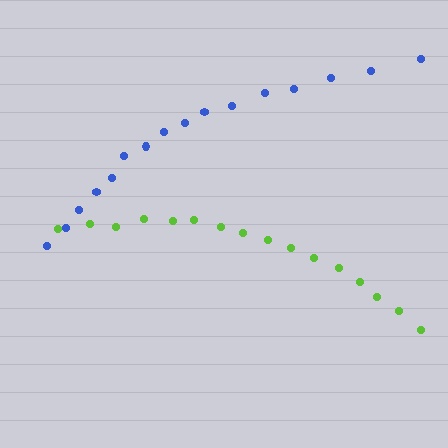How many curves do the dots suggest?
There are 2 distinct paths.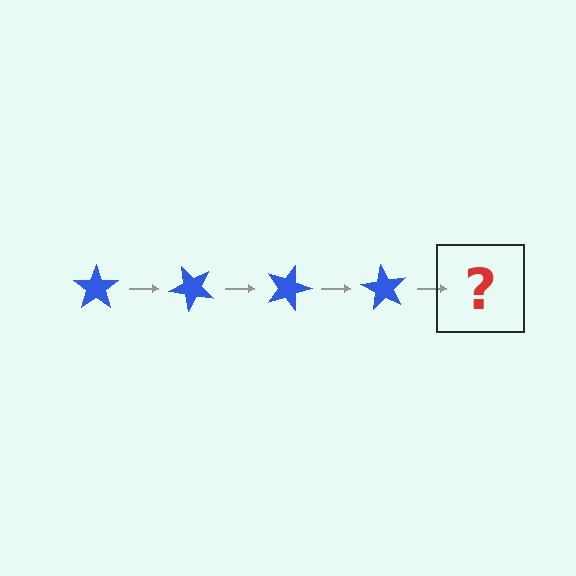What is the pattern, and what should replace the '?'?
The pattern is that the star rotates 45 degrees each step. The '?' should be a blue star rotated 180 degrees.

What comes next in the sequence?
The next element should be a blue star rotated 180 degrees.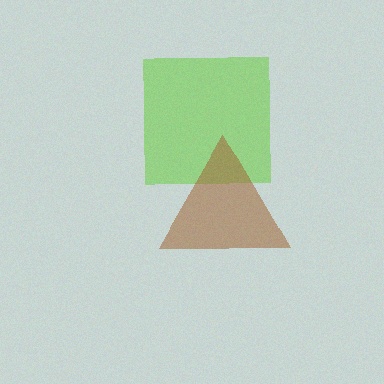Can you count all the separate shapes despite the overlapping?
Yes, there are 2 separate shapes.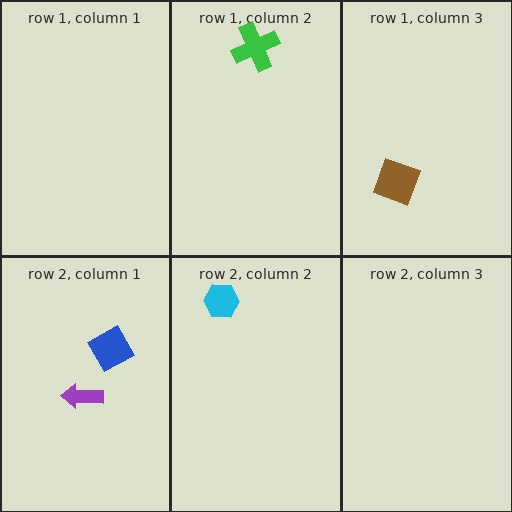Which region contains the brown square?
The row 1, column 3 region.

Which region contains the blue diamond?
The row 2, column 1 region.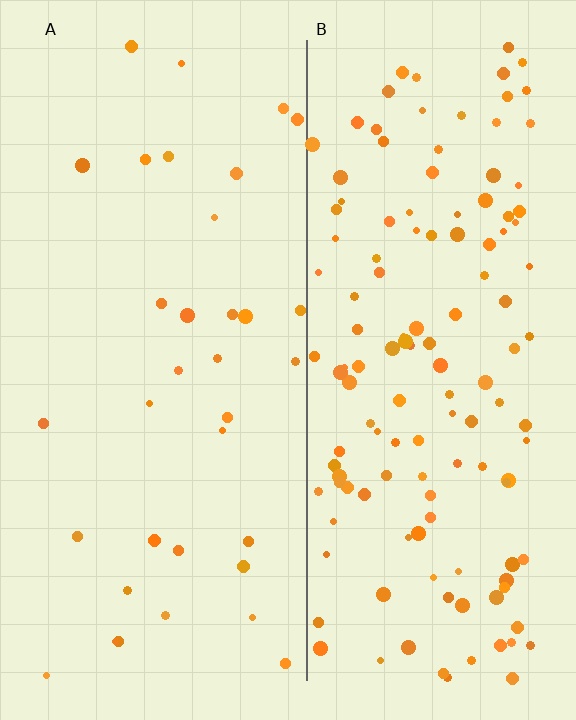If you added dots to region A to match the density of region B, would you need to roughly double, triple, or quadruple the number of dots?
Approximately quadruple.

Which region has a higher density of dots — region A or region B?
B (the right).